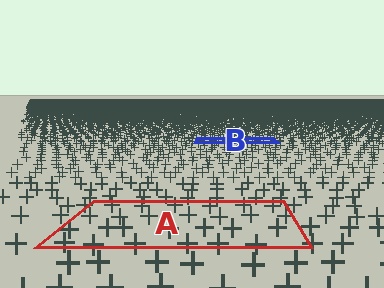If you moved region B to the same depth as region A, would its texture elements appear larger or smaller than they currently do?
They would appear larger. At a closer depth, the same texture elements are projected at a bigger on-screen size.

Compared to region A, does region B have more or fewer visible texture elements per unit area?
Region B has more texture elements per unit area — they are packed more densely because it is farther away.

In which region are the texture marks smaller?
The texture marks are smaller in region B, because it is farther away.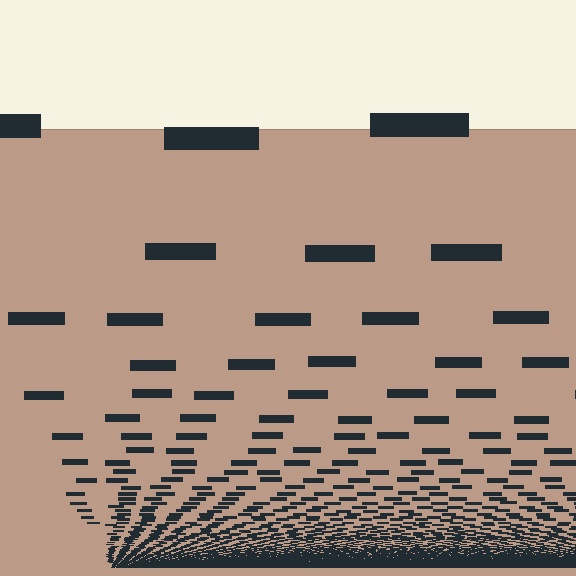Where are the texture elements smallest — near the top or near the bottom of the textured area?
Near the bottom.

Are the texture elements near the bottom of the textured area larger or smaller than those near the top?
Smaller. The gradient is inverted — elements near the bottom are smaller and denser.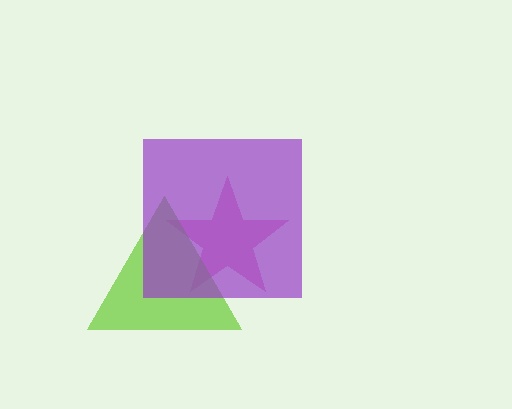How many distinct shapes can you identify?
There are 3 distinct shapes: a magenta star, a lime triangle, a purple square.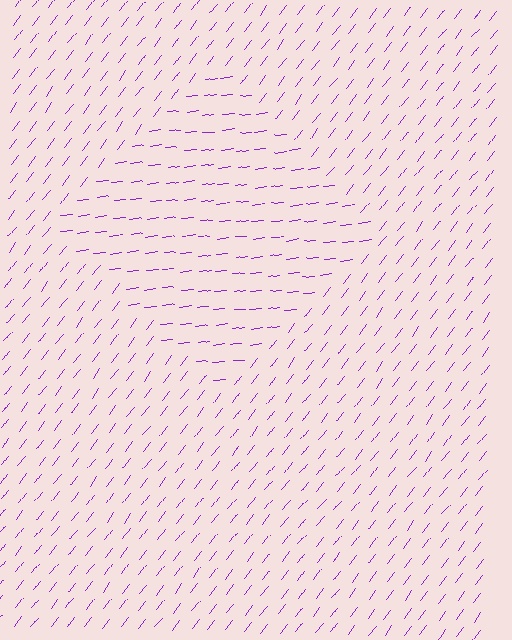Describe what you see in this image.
The image is filled with small purple line segments. A diamond region in the image has lines oriented differently from the surrounding lines, creating a visible texture boundary.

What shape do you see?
I see a diamond.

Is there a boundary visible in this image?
Yes, there is a texture boundary formed by a change in line orientation.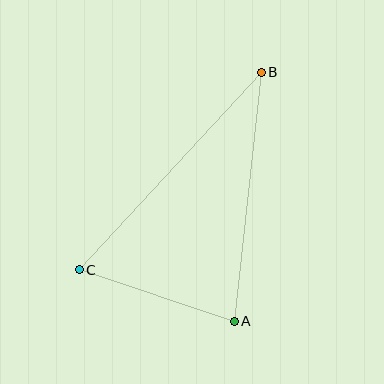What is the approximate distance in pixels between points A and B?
The distance between A and B is approximately 250 pixels.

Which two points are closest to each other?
Points A and C are closest to each other.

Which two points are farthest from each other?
Points B and C are farthest from each other.